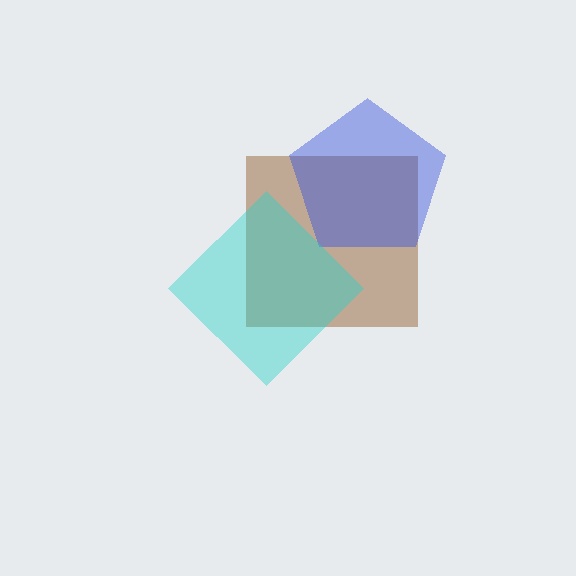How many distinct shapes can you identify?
There are 3 distinct shapes: a brown square, a blue pentagon, a cyan diamond.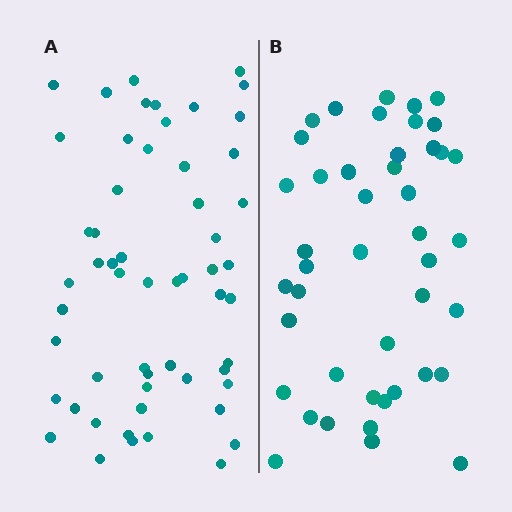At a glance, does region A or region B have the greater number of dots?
Region A (the left region) has more dots.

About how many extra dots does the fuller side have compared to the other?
Region A has roughly 12 or so more dots than region B.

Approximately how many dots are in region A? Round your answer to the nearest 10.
About 60 dots. (The exact count is 56, which rounds to 60.)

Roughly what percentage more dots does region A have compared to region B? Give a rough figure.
About 25% more.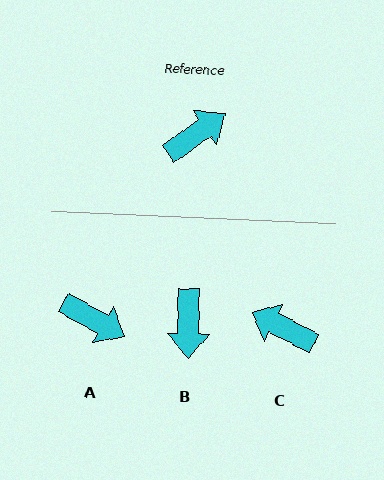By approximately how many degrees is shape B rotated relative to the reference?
Approximately 126 degrees clockwise.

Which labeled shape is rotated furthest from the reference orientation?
B, about 126 degrees away.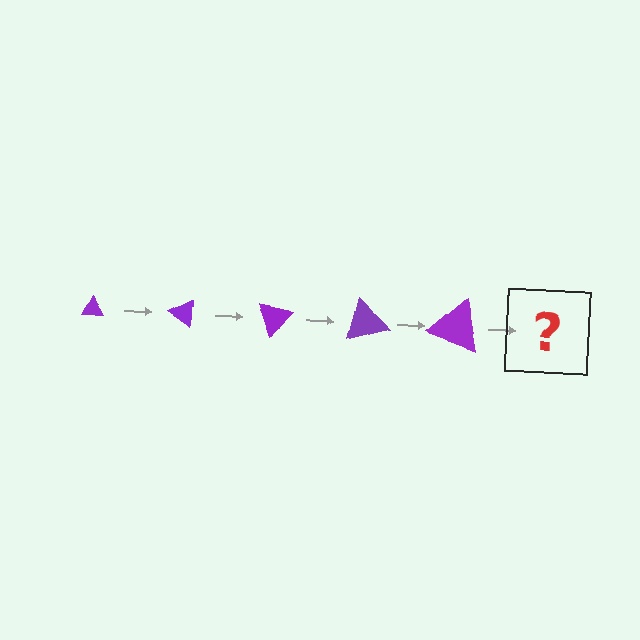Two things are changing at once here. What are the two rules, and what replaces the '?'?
The two rules are that the triangle grows larger each step and it rotates 35 degrees each step. The '?' should be a triangle, larger than the previous one and rotated 175 degrees from the start.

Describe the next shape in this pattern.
It should be a triangle, larger than the previous one and rotated 175 degrees from the start.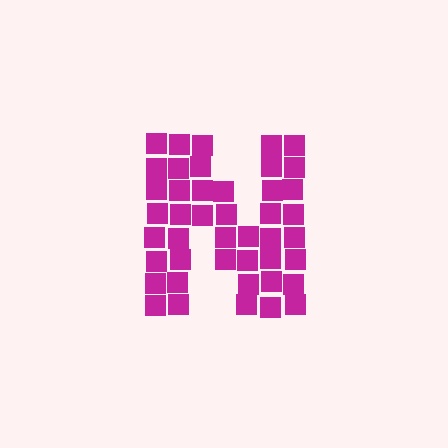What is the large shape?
The large shape is the letter N.